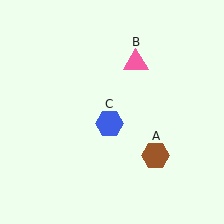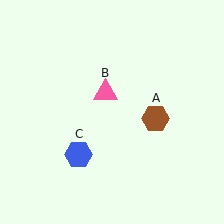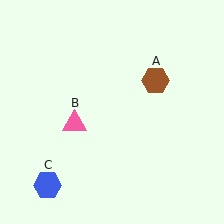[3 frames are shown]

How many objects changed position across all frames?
3 objects changed position: brown hexagon (object A), pink triangle (object B), blue hexagon (object C).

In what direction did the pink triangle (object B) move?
The pink triangle (object B) moved down and to the left.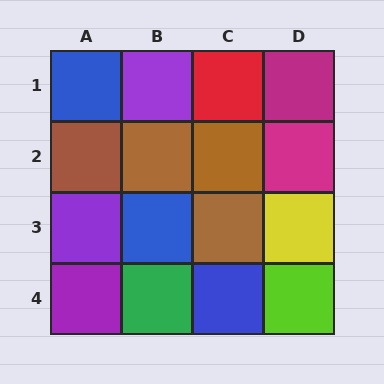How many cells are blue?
3 cells are blue.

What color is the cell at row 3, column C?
Brown.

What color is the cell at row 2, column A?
Brown.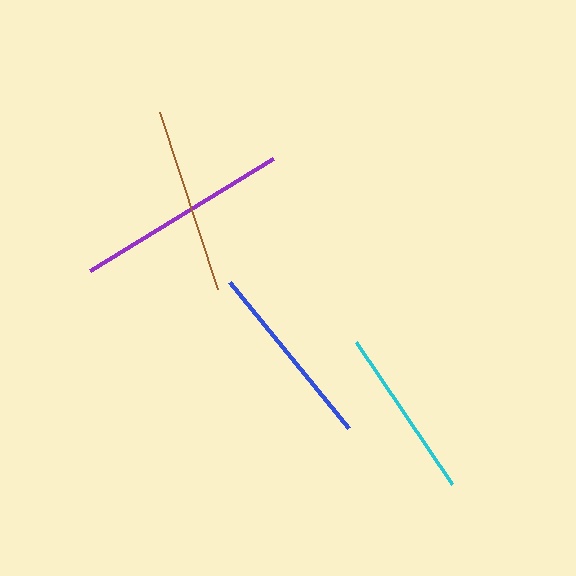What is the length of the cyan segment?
The cyan segment is approximately 171 pixels long.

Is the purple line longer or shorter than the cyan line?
The purple line is longer than the cyan line.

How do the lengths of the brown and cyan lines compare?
The brown and cyan lines are approximately the same length.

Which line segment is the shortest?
The cyan line is the shortest at approximately 171 pixels.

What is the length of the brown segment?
The brown segment is approximately 186 pixels long.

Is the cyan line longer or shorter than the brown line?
The brown line is longer than the cyan line.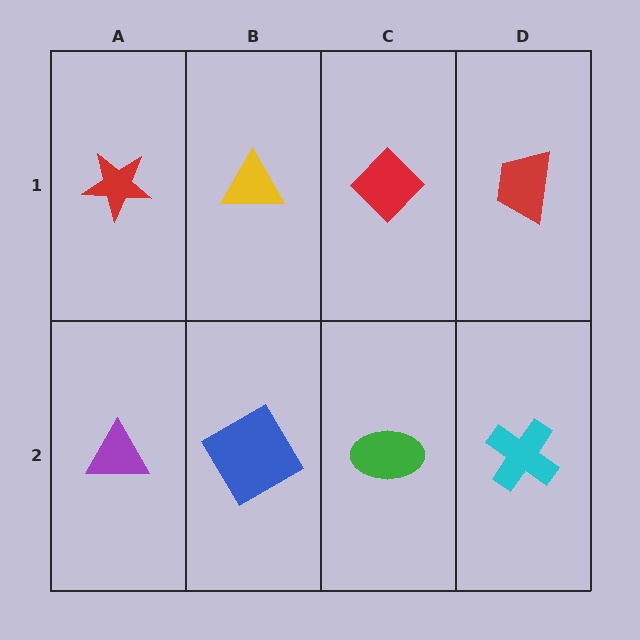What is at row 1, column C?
A red diamond.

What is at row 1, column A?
A red star.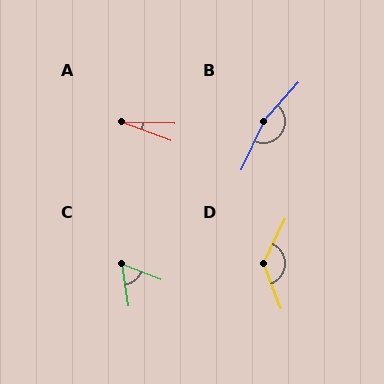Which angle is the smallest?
A, at approximately 18 degrees.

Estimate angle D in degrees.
Approximately 133 degrees.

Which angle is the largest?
B, at approximately 162 degrees.